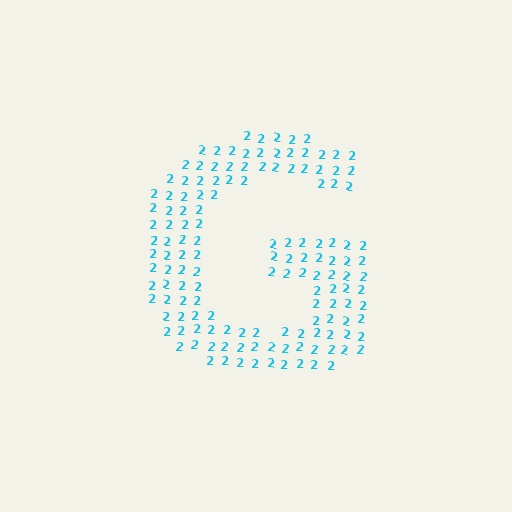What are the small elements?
The small elements are digit 2's.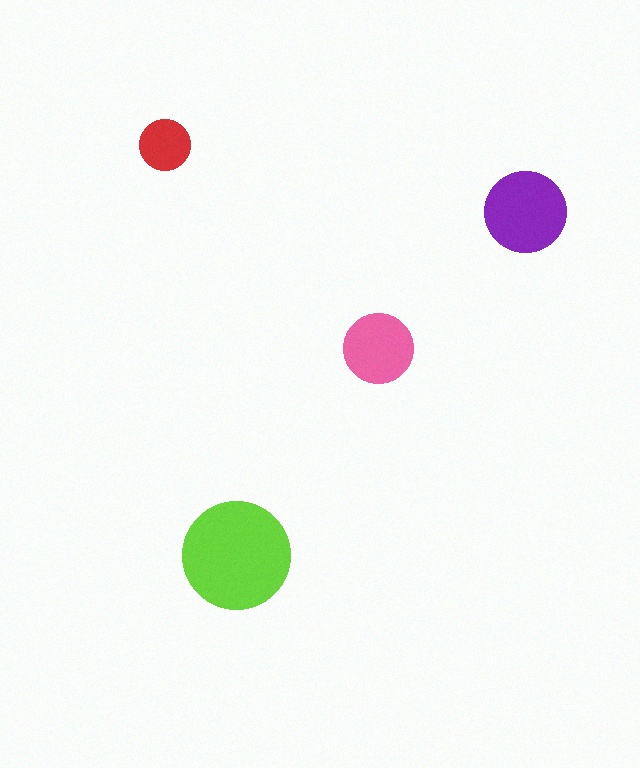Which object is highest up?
The red circle is topmost.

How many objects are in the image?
There are 4 objects in the image.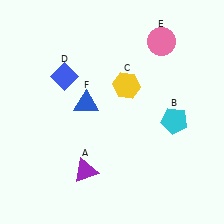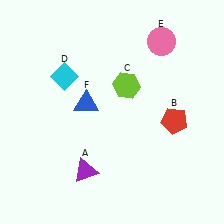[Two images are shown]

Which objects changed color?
B changed from cyan to red. C changed from yellow to lime. D changed from blue to cyan.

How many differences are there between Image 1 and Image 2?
There are 3 differences between the two images.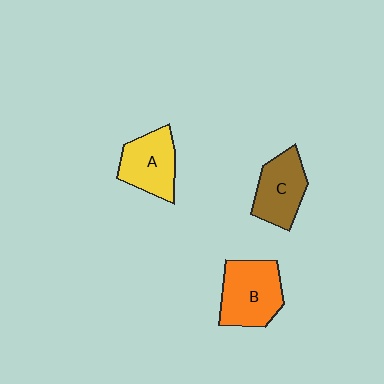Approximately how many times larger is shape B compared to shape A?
Approximately 1.2 times.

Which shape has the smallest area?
Shape C (brown).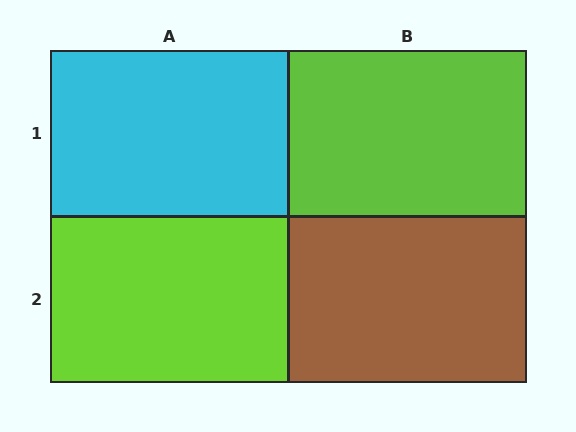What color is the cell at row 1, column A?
Cyan.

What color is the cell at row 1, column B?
Lime.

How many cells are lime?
2 cells are lime.